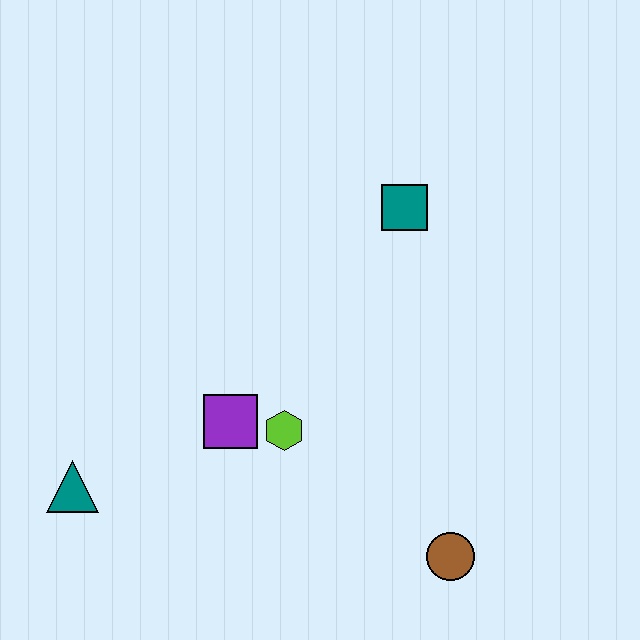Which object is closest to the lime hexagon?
The purple square is closest to the lime hexagon.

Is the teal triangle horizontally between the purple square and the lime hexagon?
No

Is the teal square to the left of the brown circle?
Yes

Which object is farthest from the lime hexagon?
The teal square is farthest from the lime hexagon.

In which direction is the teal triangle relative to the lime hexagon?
The teal triangle is to the left of the lime hexagon.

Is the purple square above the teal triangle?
Yes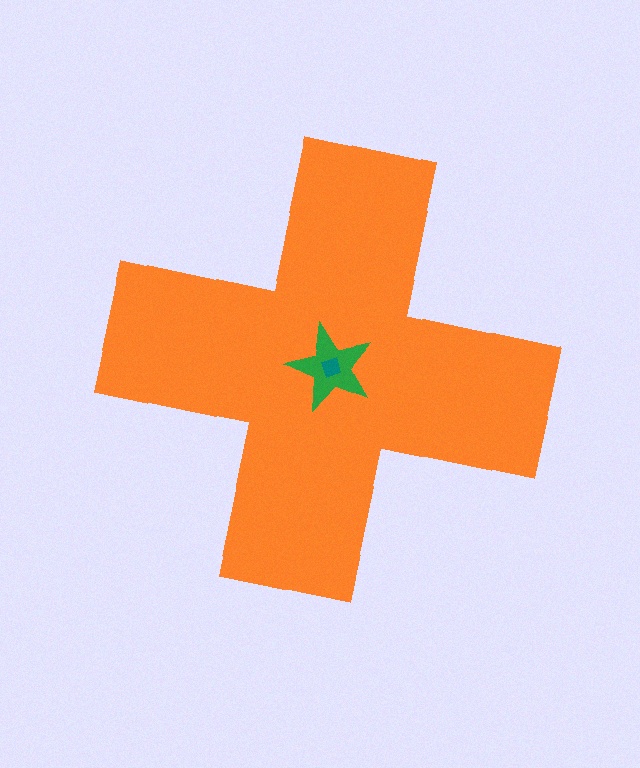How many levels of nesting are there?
3.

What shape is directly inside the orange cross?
The green star.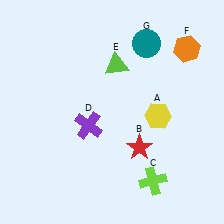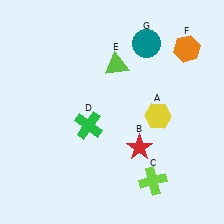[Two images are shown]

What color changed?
The cross (D) changed from purple in Image 1 to green in Image 2.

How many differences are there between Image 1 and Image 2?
There is 1 difference between the two images.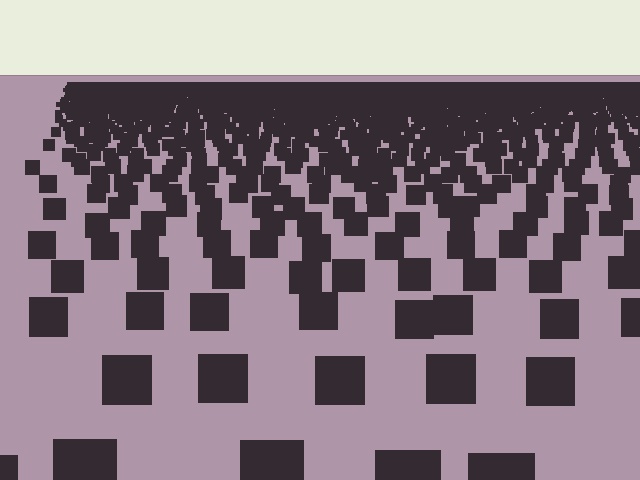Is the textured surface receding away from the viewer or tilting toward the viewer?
The surface is receding away from the viewer. Texture elements get smaller and denser toward the top.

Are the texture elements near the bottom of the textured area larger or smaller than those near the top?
Larger. Near the bottom, elements are closer to the viewer and appear at a bigger on-screen size.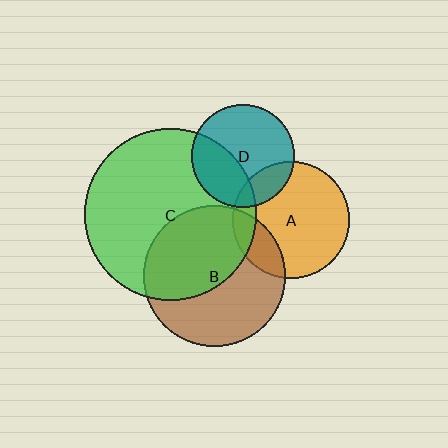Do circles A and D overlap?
Yes.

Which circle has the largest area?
Circle C (green).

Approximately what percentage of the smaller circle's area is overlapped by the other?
Approximately 20%.